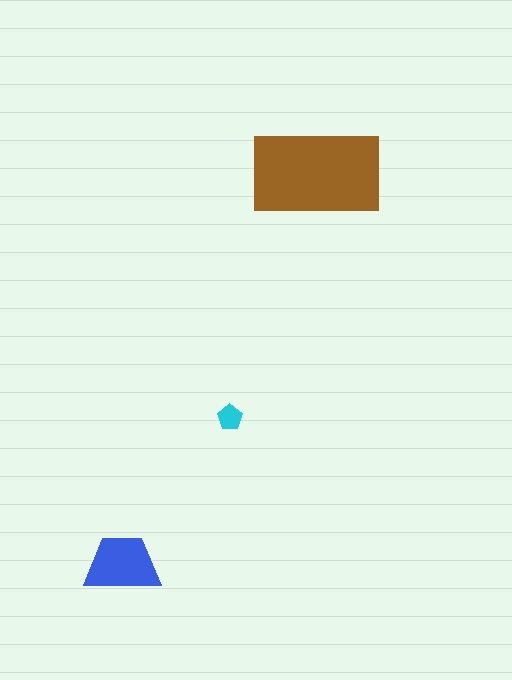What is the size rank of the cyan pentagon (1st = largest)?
3rd.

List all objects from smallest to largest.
The cyan pentagon, the blue trapezoid, the brown rectangle.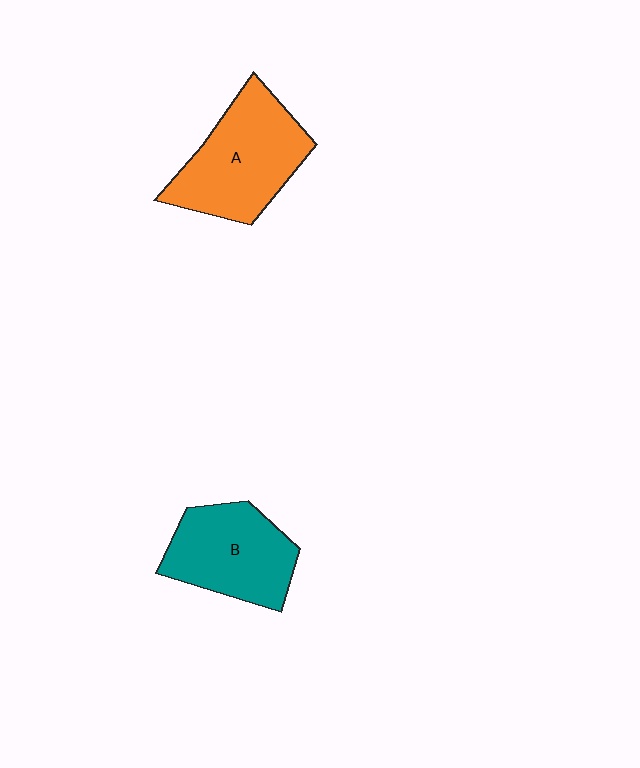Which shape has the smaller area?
Shape B (teal).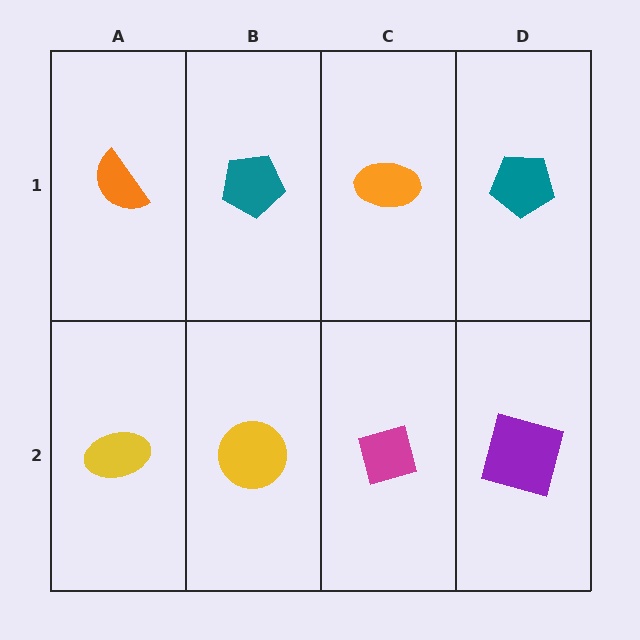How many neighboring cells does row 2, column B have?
3.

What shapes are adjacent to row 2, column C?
An orange ellipse (row 1, column C), a yellow circle (row 2, column B), a purple square (row 2, column D).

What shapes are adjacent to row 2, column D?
A teal pentagon (row 1, column D), a magenta diamond (row 2, column C).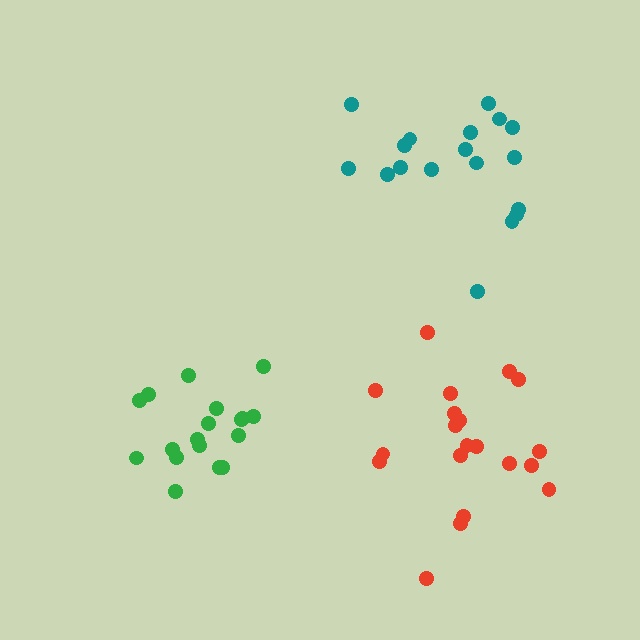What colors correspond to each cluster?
The clusters are colored: green, red, teal.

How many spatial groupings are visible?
There are 3 spatial groupings.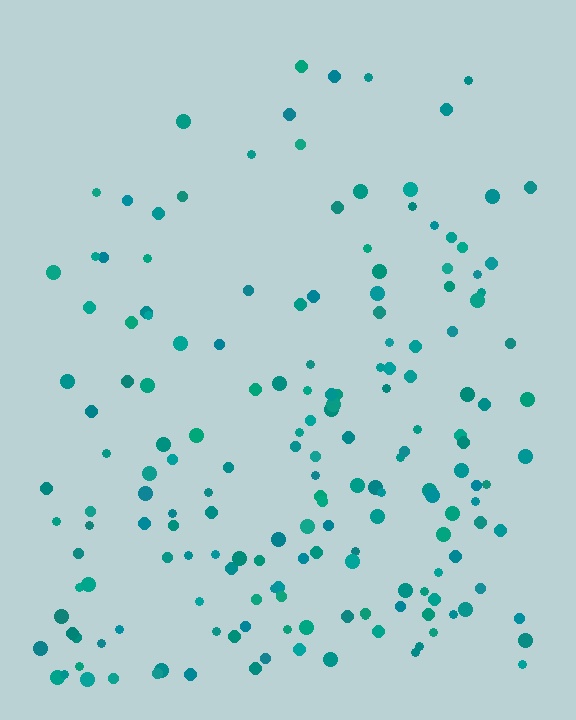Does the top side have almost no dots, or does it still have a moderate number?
Still a moderate number, just noticeably fewer than the bottom.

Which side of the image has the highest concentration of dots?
The bottom.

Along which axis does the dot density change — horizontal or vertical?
Vertical.